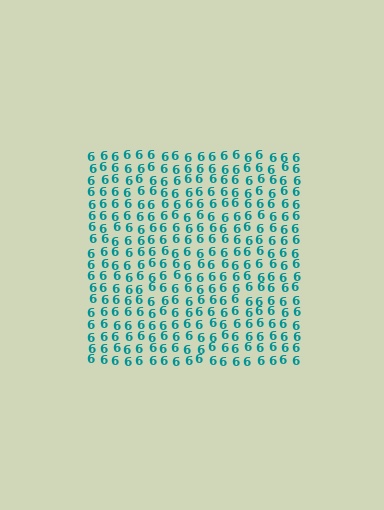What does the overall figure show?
The overall figure shows a square.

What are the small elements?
The small elements are digit 6's.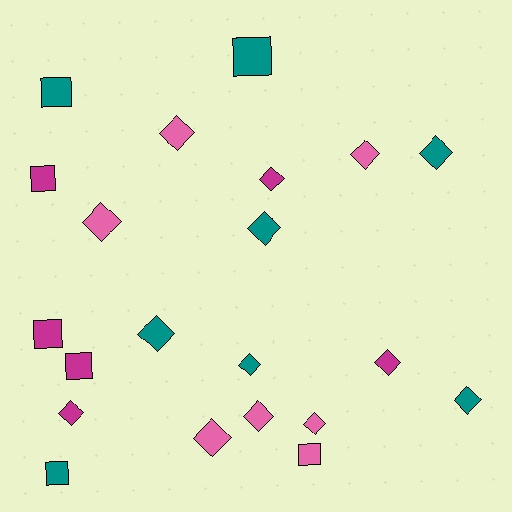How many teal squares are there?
There are 3 teal squares.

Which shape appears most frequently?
Diamond, with 14 objects.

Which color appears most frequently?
Teal, with 8 objects.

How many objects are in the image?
There are 21 objects.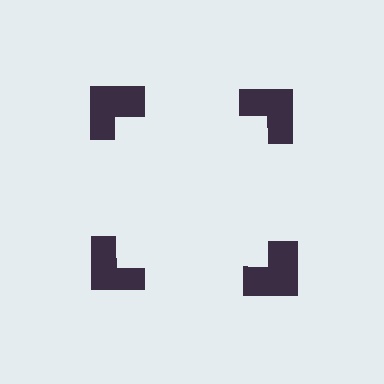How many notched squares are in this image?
There are 4 — one at each vertex of the illusory square.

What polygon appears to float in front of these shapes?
An illusory square — its edges are inferred from the aligned wedge cuts in the notched squares, not physically drawn.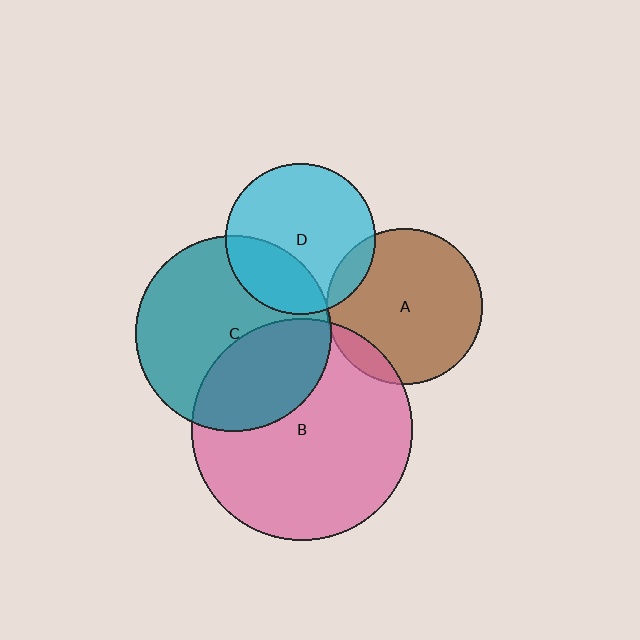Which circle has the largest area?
Circle B (pink).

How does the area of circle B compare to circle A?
Approximately 2.0 times.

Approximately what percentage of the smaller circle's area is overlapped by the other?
Approximately 10%.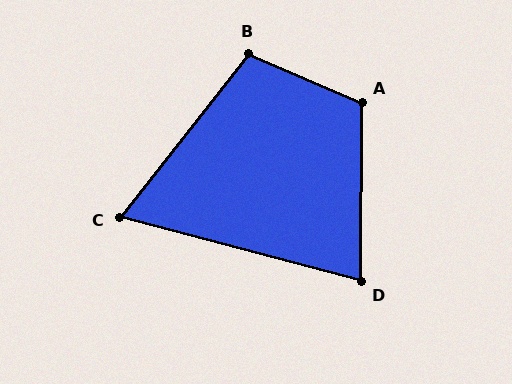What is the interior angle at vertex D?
Approximately 75 degrees (acute).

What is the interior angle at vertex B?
Approximately 105 degrees (obtuse).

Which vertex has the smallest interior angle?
C, at approximately 67 degrees.